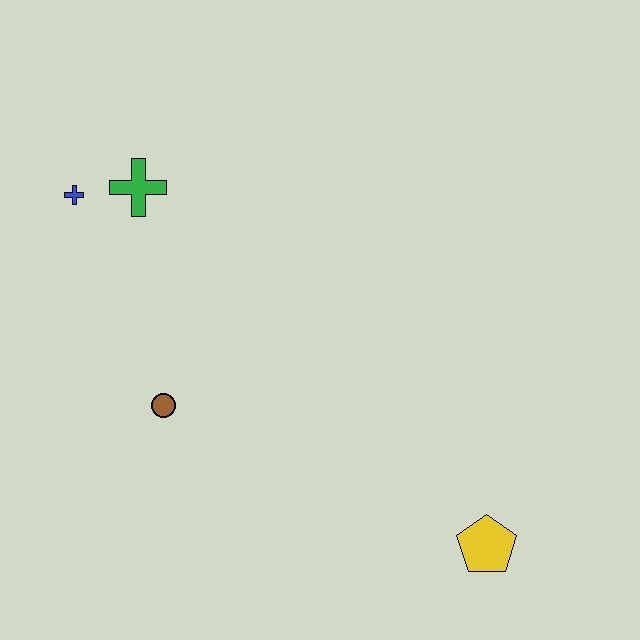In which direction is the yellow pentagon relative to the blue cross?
The yellow pentagon is to the right of the blue cross.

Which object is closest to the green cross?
The blue cross is closest to the green cross.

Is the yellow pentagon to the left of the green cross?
No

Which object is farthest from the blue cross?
The yellow pentagon is farthest from the blue cross.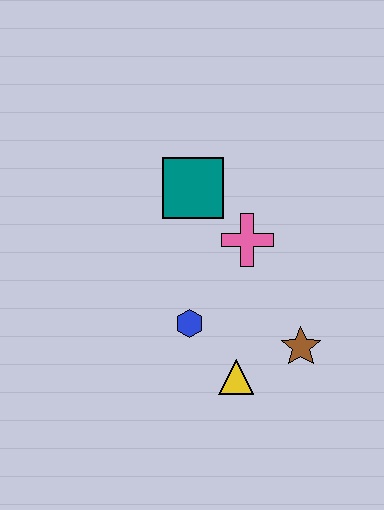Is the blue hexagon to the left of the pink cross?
Yes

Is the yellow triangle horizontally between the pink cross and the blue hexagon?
Yes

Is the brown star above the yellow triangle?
Yes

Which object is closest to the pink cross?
The teal square is closest to the pink cross.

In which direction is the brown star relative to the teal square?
The brown star is below the teal square.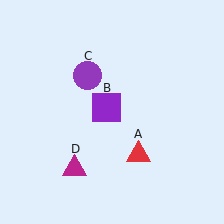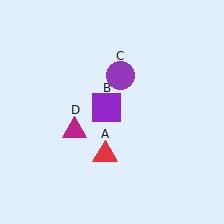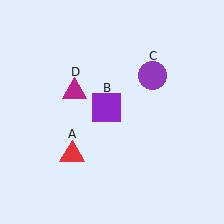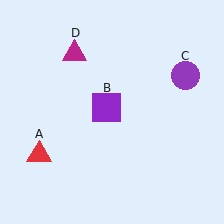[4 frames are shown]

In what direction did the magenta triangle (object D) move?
The magenta triangle (object D) moved up.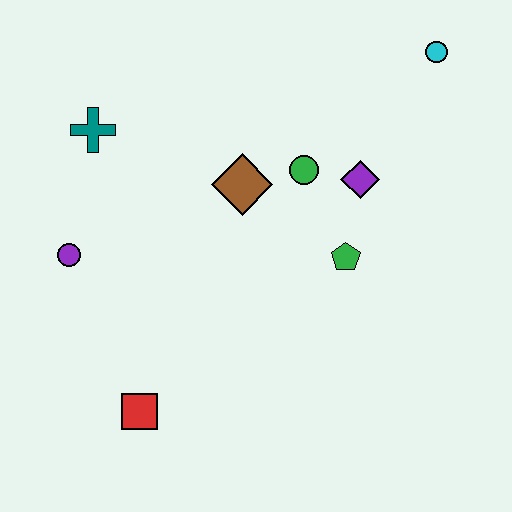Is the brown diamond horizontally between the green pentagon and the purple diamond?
No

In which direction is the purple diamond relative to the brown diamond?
The purple diamond is to the right of the brown diamond.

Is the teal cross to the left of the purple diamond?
Yes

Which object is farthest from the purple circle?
The cyan circle is farthest from the purple circle.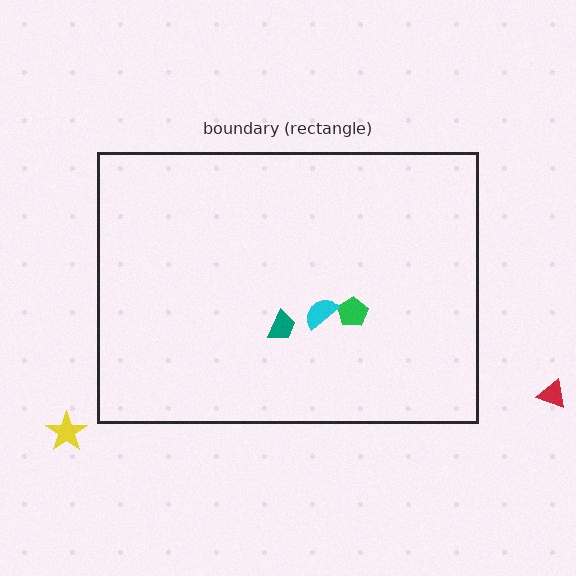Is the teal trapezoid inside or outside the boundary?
Inside.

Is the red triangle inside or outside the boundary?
Outside.